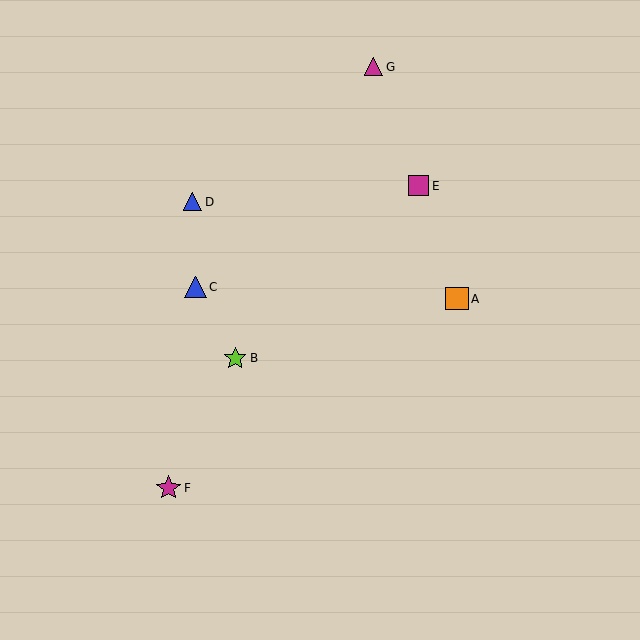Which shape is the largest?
The magenta star (labeled F) is the largest.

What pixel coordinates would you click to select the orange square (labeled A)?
Click at (457, 299) to select the orange square A.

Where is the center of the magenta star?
The center of the magenta star is at (168, 488).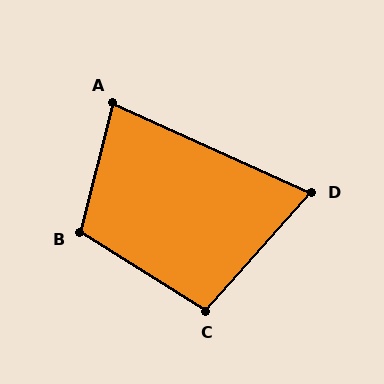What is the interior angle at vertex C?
Approximately 100 degrees (obtuse).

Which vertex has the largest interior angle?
B, at approximately 108 degrees.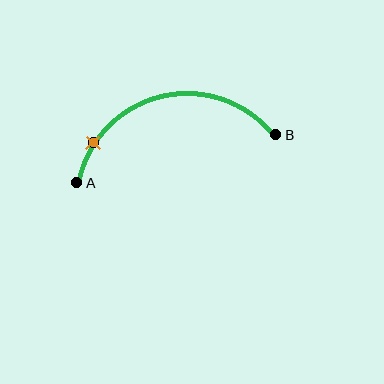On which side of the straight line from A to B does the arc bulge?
The arc bulges above the straight line connecting A and B.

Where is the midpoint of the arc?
The arc midpoint is the point on the curve farthest from the straight line joining A and B. It sits above that line.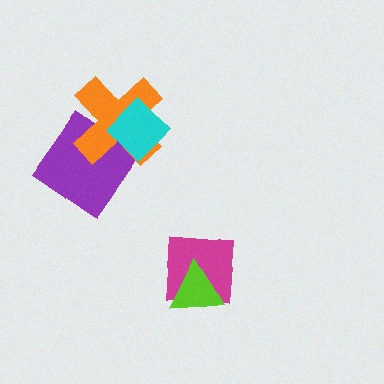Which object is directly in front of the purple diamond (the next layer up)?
The orange cross is directly in front of the purple diamond.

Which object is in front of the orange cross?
The cyan diamond is in front of the orange cross.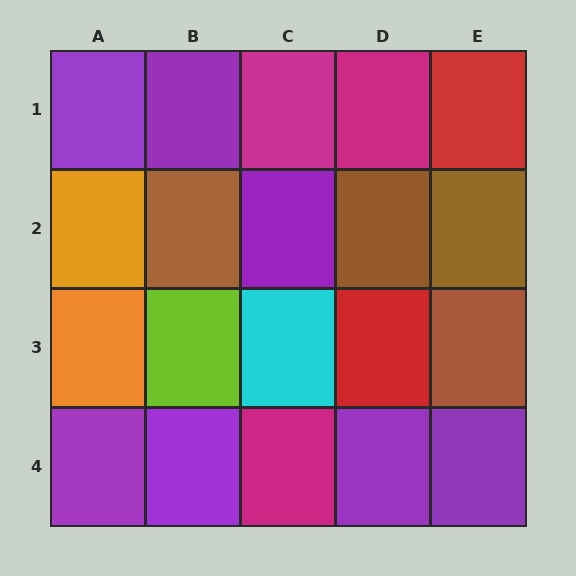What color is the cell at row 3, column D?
Red.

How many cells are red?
2 cells are red.